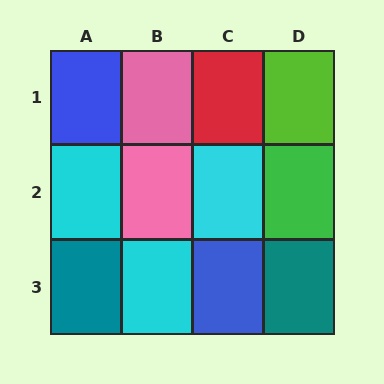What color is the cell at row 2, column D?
Green.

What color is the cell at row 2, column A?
Cyan.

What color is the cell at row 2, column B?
Pink.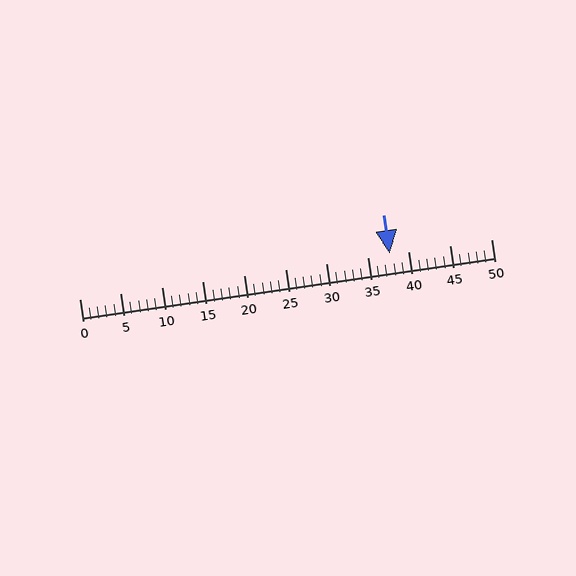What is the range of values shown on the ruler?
The ruler shows values from 0 to 50.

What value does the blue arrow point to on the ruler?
The blue arrow points to approximately 38.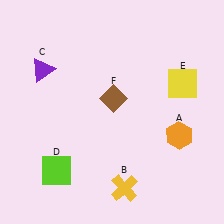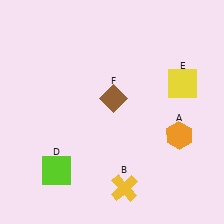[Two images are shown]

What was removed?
The purple triangle (C) was removed in Image 2.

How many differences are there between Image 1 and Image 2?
There is 1 difference between the two images.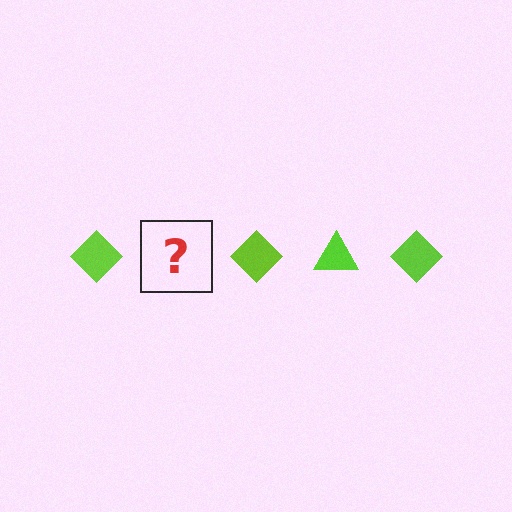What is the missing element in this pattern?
The missing element is a lime triangle.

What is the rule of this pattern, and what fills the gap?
The rule is that the pattern cycles through diamond, triangle shapes in lime. The gap should be filled with a lime triangle.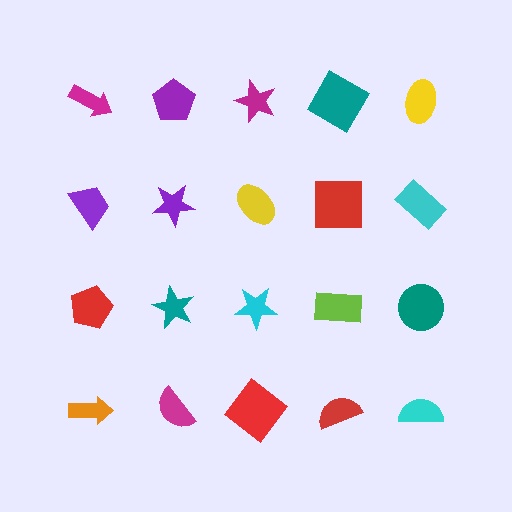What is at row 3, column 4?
A lime rectangle.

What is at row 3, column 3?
A cyan star.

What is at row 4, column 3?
A red diamond.